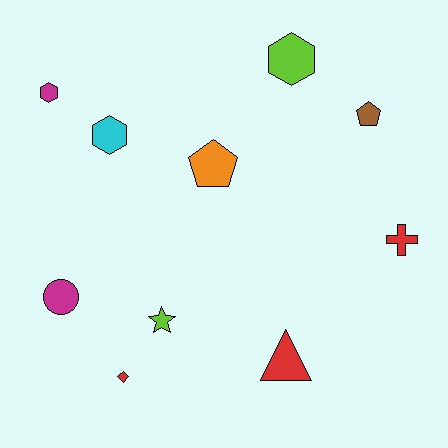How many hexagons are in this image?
There are 3 hexagons.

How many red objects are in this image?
There are 3 red objects.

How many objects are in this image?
There are 10 objects.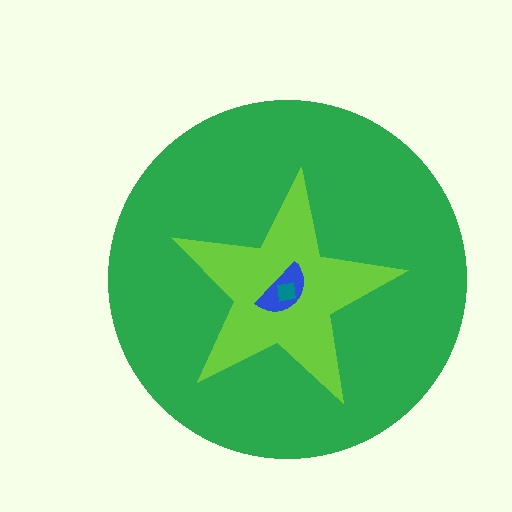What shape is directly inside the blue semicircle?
The teal square.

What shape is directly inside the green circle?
The lime star.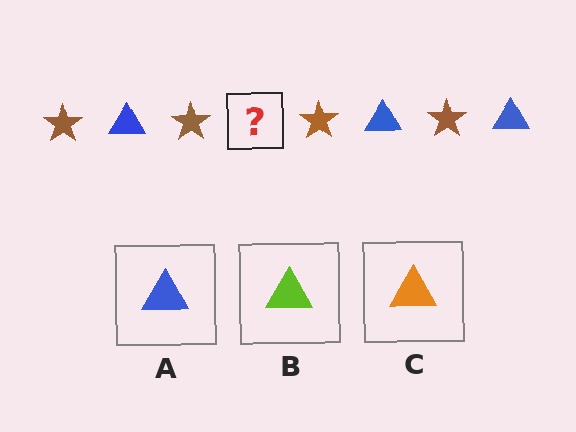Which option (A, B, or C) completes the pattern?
A.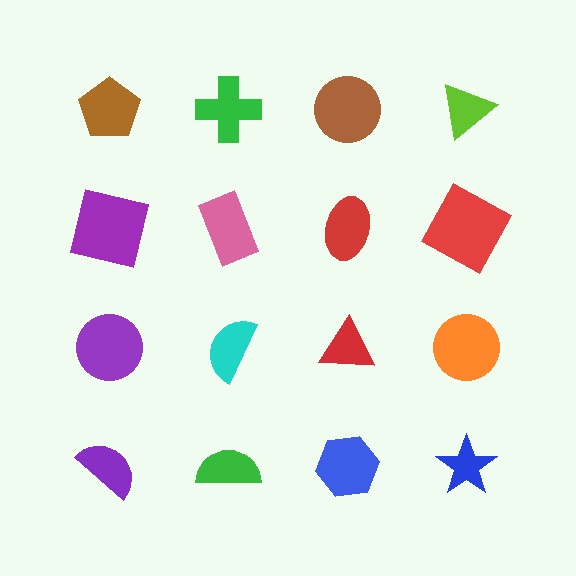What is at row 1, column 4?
A lime triangle.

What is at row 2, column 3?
A red ellipse.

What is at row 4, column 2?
A green semicircle.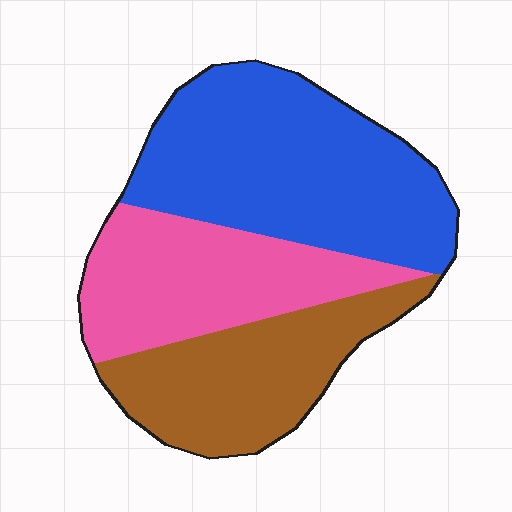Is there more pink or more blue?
Blue.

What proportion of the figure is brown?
Brown takes up between a quarter and a half of the figure.